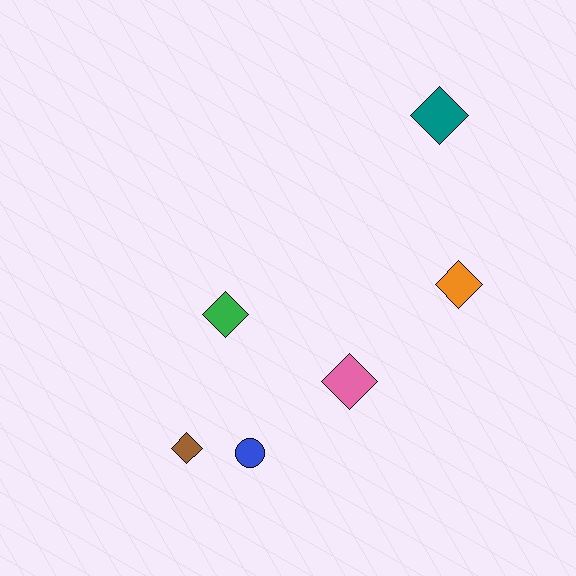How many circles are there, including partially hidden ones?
There is 1 circle.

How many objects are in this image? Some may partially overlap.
There are 6 objects.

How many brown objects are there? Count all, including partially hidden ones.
There is 1 brown object.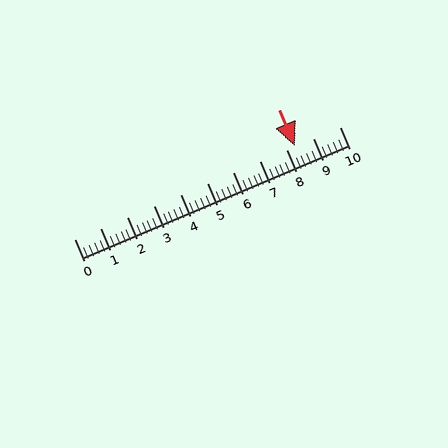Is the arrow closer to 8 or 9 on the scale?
The arrow is closer to 8.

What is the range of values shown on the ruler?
The ruler shows values from 0 to 10.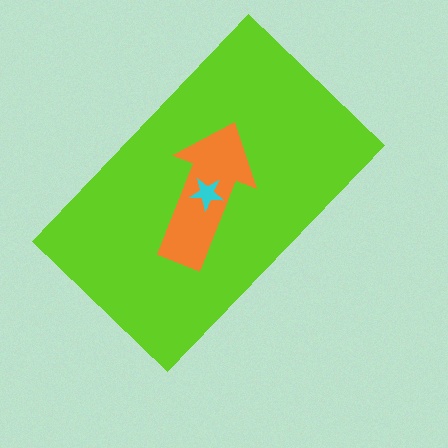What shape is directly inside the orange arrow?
The cyan star.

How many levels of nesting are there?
3.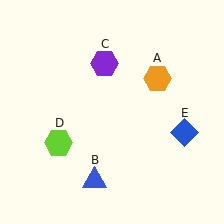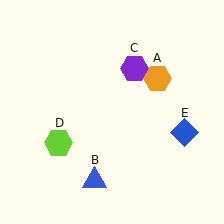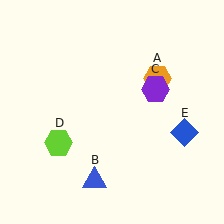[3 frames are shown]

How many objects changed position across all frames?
1 object changed position: purple hexagon (object C).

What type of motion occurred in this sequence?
The purple hexagon (object C) rotated clockwise around the center of the scene.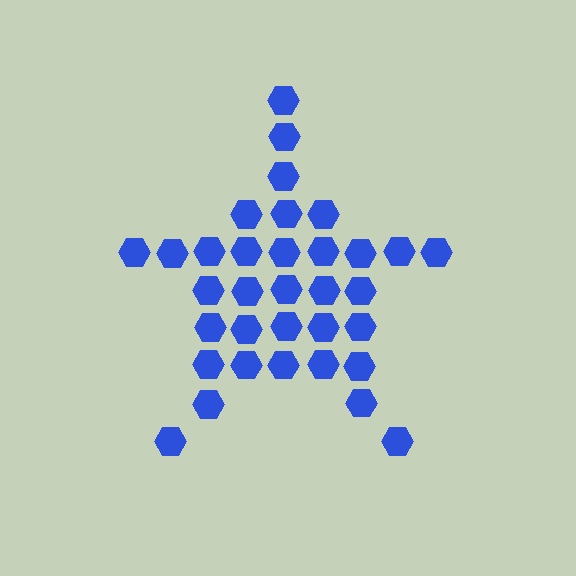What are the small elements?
The small elements are hexagons.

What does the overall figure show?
The overall figure shows a star.